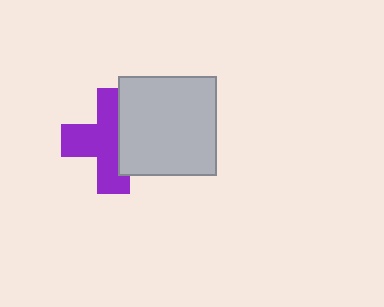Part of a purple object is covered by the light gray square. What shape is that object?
It is a cross.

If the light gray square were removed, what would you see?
You would see the complete purple cross.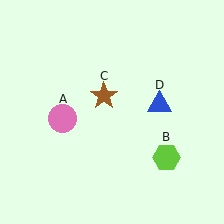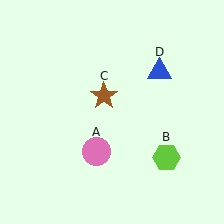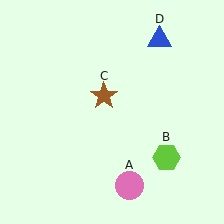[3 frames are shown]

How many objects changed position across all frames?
2 objects changed position: pink circle (object A), blue triangle (object D).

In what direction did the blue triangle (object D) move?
The blue triangle (object D) moved up.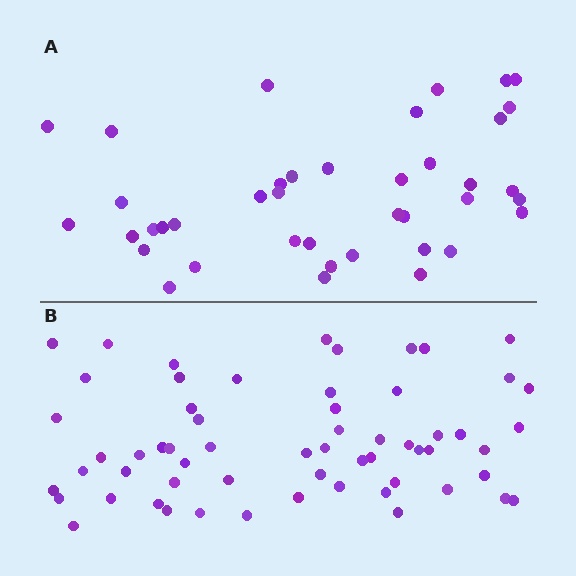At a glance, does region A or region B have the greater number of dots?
Region B (the bottom region) has more dots.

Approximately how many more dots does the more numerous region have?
Region B has approximately 20 more dots than region A.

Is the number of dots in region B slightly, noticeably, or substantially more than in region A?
Region B has substantially more. The ratio is roughly 1.5 to 1.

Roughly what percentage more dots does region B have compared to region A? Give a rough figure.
About 50% more.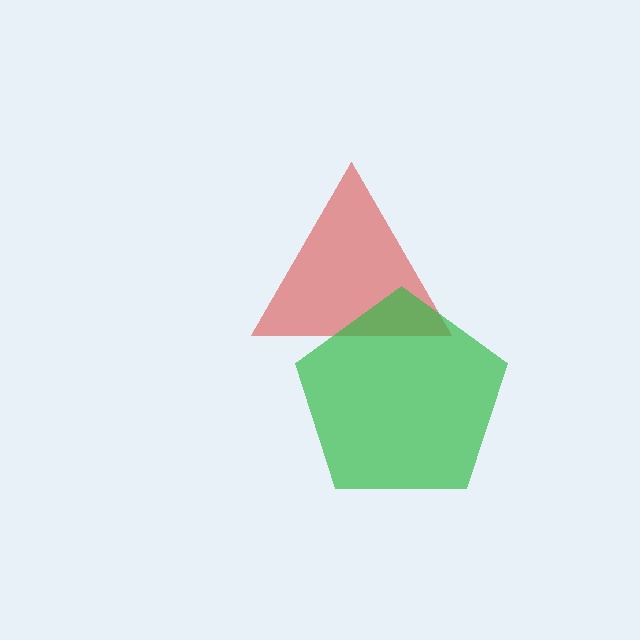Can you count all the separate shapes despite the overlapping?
Yes, there are 2 separate shapes.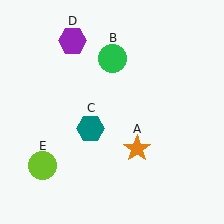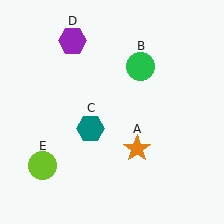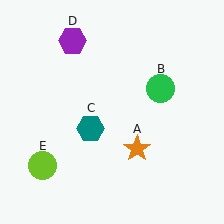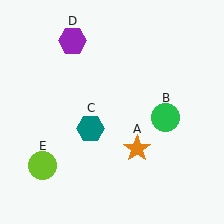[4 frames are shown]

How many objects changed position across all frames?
1 object changed position: green circle (object B).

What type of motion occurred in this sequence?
The green circle (object B) rotated clockwise around the center of the scene.